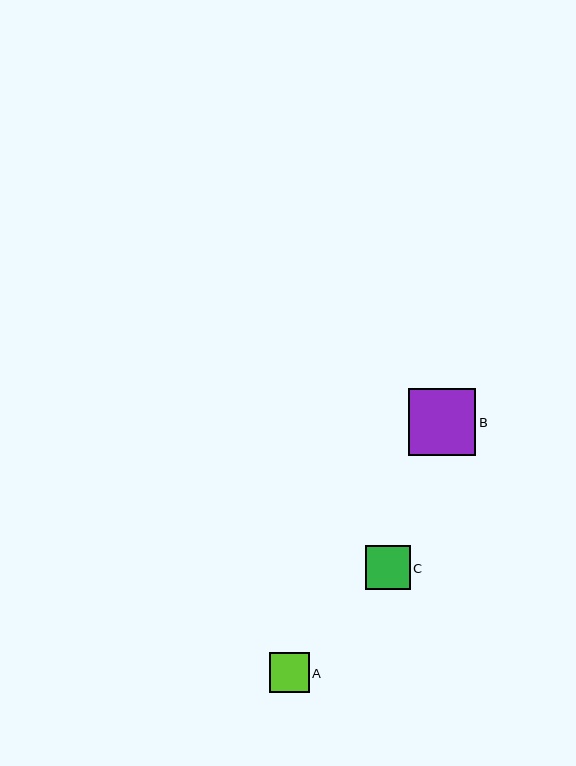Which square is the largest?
Square B is the largest with a size of approximately 67 pixels.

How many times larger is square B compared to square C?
Square B is approximately 1.5 times the size of square C.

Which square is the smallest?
Square A is the smallest with a size of approximately 40 pixels.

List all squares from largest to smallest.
From largest to smallest: B, C, A.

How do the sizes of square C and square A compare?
Square C and square A are approximately the same size.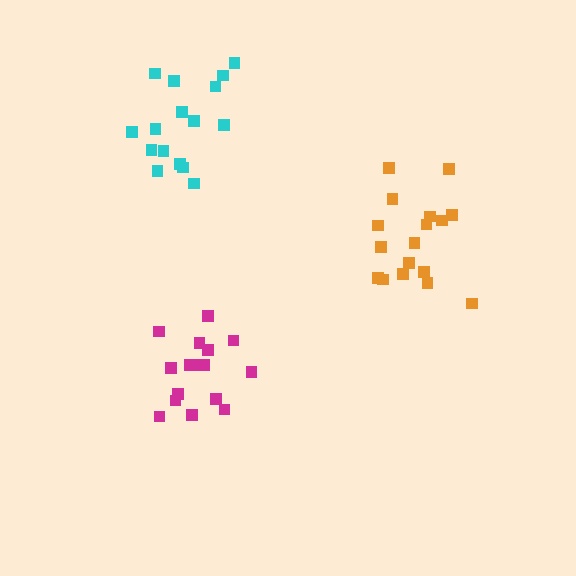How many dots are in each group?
Group 1: 16 dots, Group 2: 16 dots, Group 3: 17 dots (49 total).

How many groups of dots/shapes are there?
There are 3 groups.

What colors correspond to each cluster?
The clusters are colored: magenta, cyan, orange.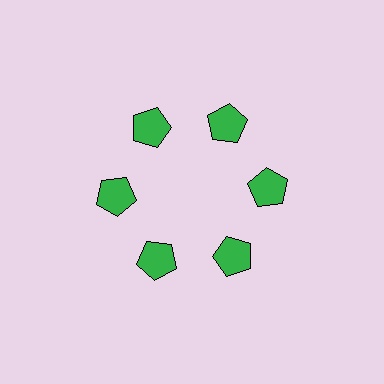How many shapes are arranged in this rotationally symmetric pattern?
There are 6 shapes, arranged in 6 groups of 1.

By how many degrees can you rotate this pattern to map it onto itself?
The pattern maps onto itself every 60 degrees of rotation.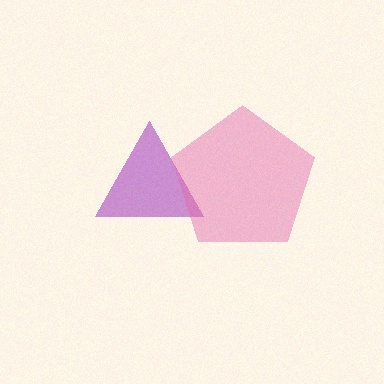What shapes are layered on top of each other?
The layered shapes are: a purple triangle, a pink pentagon.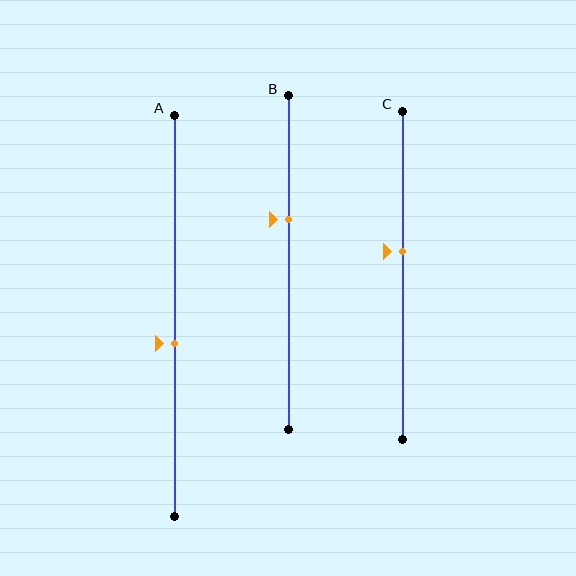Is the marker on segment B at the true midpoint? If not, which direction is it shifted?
No, the marker on segment B is shifted upward by about 13% of the segment length.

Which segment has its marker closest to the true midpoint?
Segment A has its marker closest to the true midpoint.